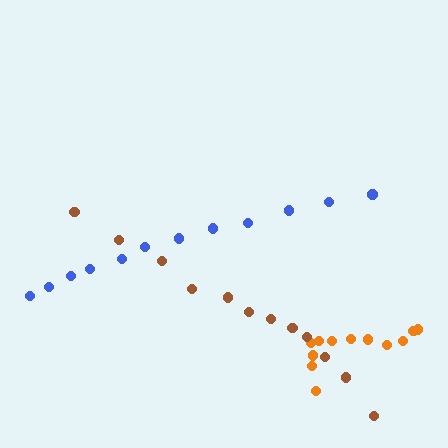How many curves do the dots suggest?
There are 3 distinct paths.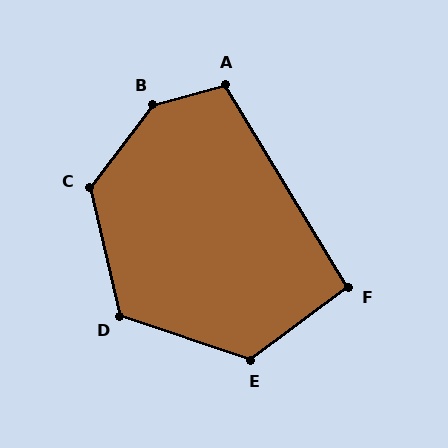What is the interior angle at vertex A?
Approximately 106 degrees (obtuse).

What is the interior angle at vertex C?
Approximately 130 degrees (obtuse).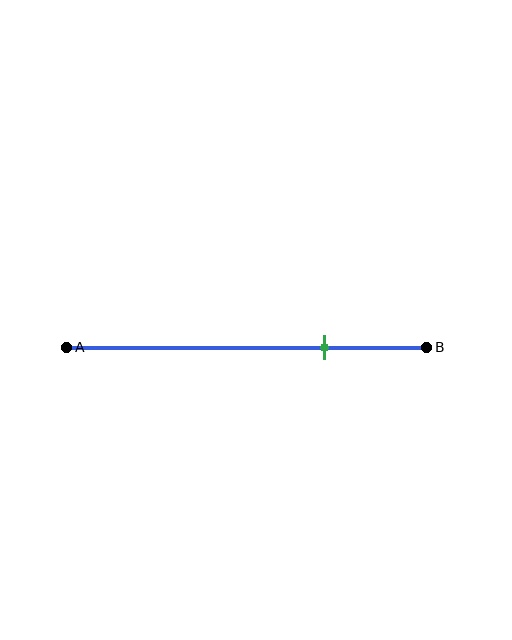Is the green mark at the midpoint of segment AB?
No, the mark is at about 70% from A, not at the 50% midpoint.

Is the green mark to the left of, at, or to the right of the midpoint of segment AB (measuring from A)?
The green mark is to the right of the midpoint of segment AB.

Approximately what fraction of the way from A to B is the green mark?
The green mark is approximately 70% of the way from A to B.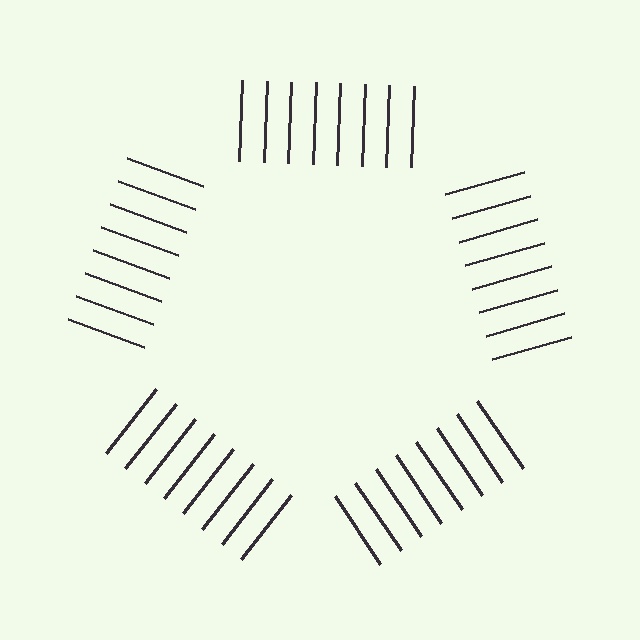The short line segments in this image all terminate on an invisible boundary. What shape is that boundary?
An illusory pentagon — the line segments terminate on its edges but no continuous stroke is drawn.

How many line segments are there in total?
40 — 8 along each of the 5 edges.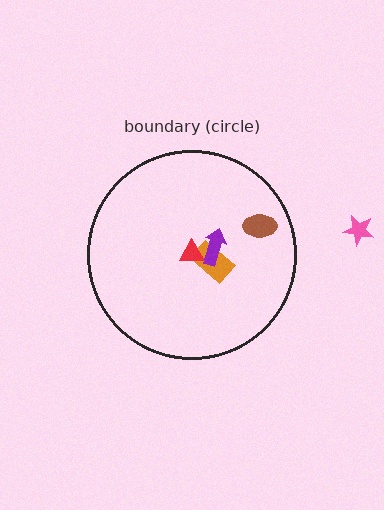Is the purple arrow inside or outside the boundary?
Inside.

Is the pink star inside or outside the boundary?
Outside.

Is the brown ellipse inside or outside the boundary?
Inside.